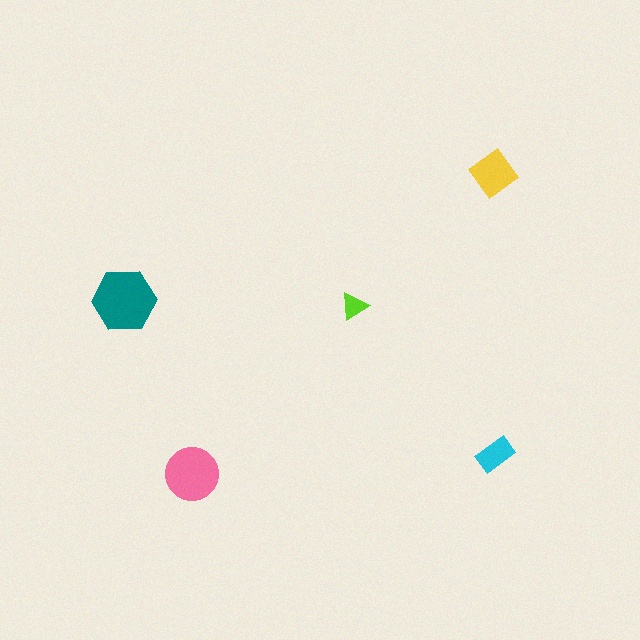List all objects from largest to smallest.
The teal hexagon, the pink circle, the yellow diamond, the cyan rectangle, the lime triangle.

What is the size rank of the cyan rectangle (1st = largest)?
4th.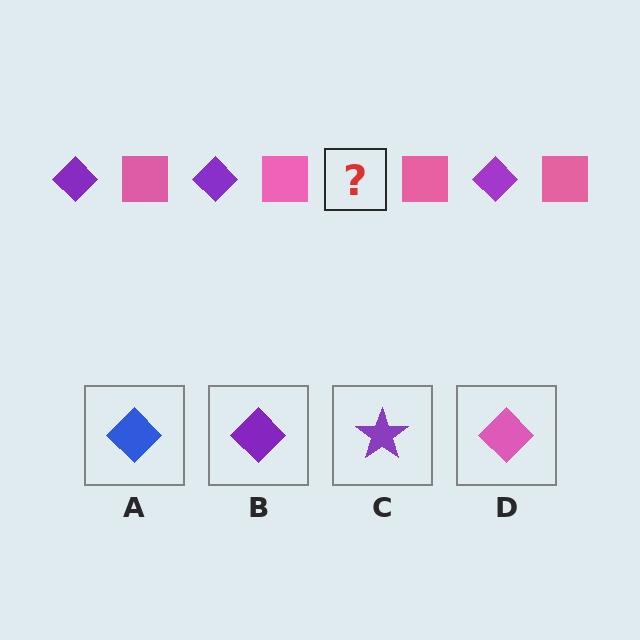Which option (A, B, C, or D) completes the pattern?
B.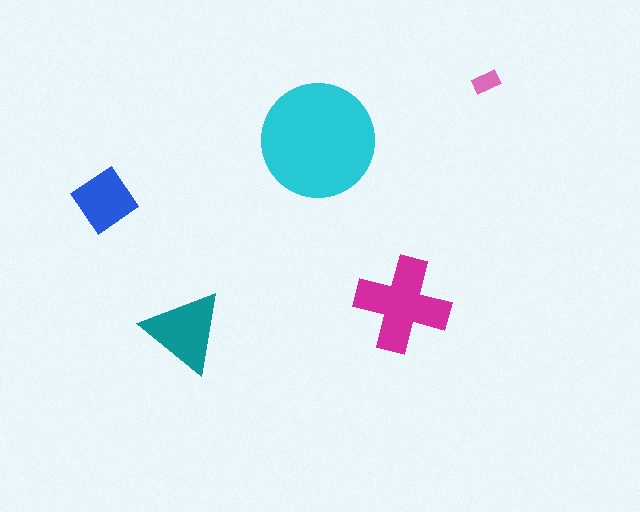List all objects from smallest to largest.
The pink rectangle, the blue diamond, the teal triangle, the magenta cross, the cyan circle.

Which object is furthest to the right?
The pink rectangle is rightmost.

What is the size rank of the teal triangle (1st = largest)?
3rd.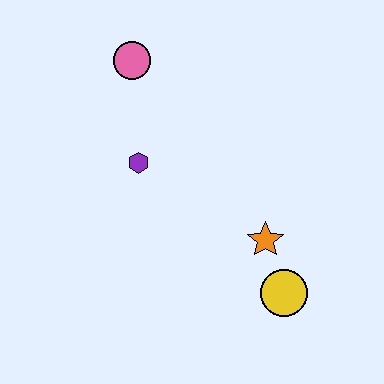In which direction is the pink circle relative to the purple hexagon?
The pink circle is above the purple hexagon.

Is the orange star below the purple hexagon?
Yes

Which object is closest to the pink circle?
The purple hexagon is closest to the pink circle.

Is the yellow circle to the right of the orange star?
Yes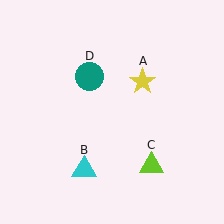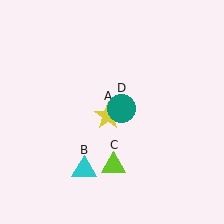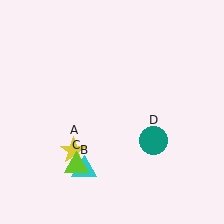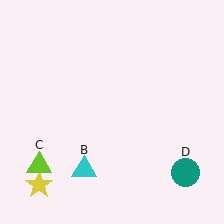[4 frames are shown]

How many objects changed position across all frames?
3 objects changed position: yellow star (object A), lime triangle (object C), teal circle (object D).